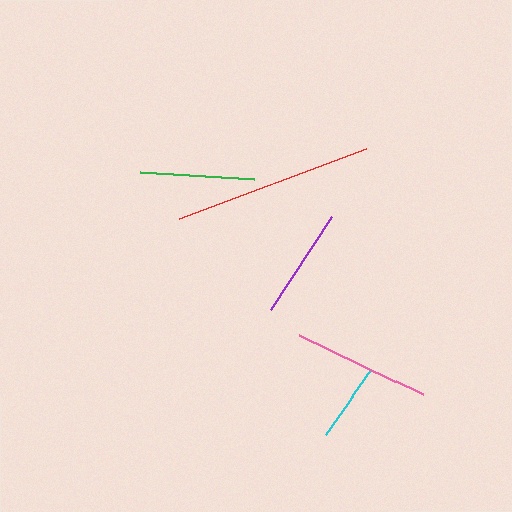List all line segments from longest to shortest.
From longest to shortest: red, pink, green, purple, cyan.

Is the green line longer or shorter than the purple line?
The green line is longer than the purple line.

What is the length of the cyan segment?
The cyan segment is approximately 80 pixels long.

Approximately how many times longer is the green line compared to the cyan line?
The green line is approximately 1.4 times the length of the cyan line.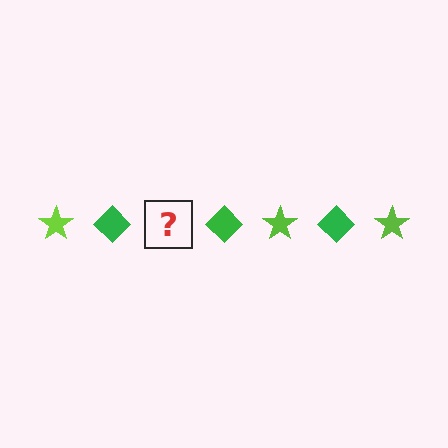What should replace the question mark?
The question mark should be replaced with a lime star.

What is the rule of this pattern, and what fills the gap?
The rule is that the pattern alternates between lime star and green diamond. The gap should be filled with a lime star.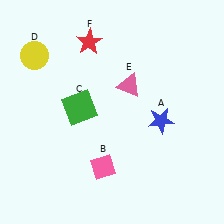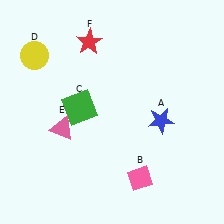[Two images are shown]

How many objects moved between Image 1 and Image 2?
2 objects moved between the two images.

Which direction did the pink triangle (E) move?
The pink triangle (E) moved left.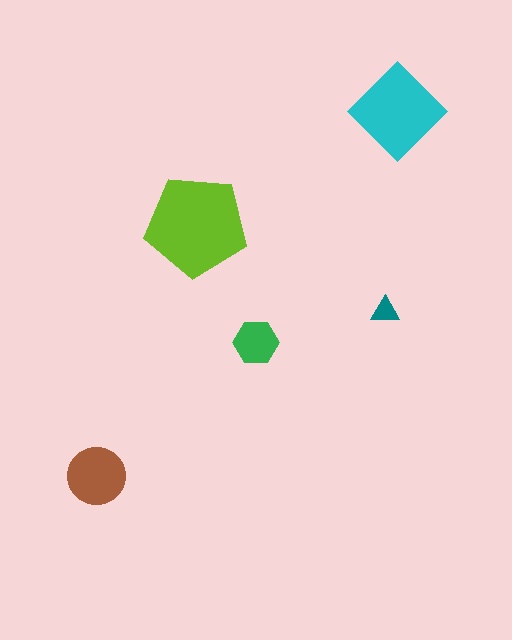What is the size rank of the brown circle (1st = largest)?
3rd.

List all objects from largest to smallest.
The lime pentagon, the cyan diamond, the brown circle, the green hexagon, the teal triangle.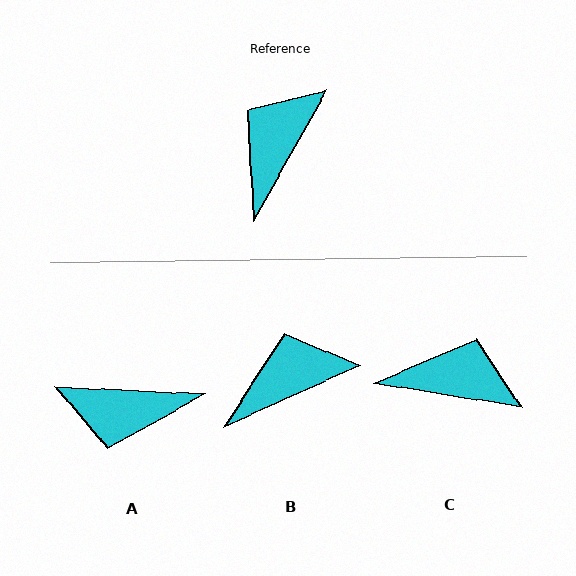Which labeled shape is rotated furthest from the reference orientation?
A, about 116 degrees away.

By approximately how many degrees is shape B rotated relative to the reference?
Approximately 37 degrees clockwise.